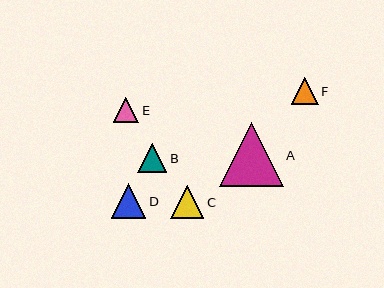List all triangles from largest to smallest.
From largest to smallest: A, D, C, B, F, E.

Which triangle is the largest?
Triangle A is the largest with a size of approximately 64 pixels.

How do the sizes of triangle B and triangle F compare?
Triangle B and triangle F are approximately the same size.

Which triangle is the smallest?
Triangle E is the smallest with a size of approximately 26 pixels.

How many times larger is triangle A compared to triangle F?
Triangle A is approximately 2.4 times the size of triangle F.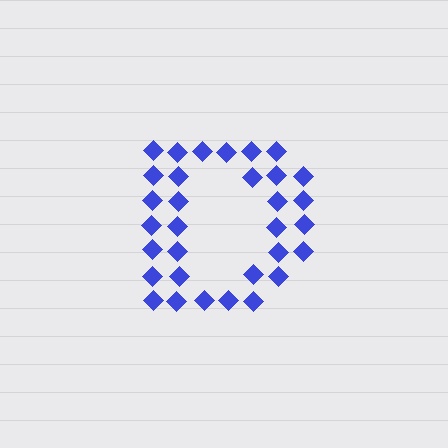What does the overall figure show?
The overall figure shows the letter D.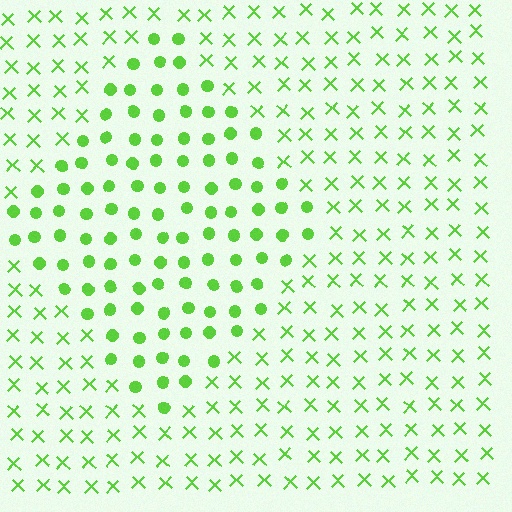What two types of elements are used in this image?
The image uses circles inside the diamond region and X marks outside it.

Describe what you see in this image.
The image is filled with small lime elements arranged in a uniform grid. A diamond-shaped region contains circles, while the surrounding area contains X marks. The boundary is defined purely by the change in element shape.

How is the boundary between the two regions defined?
The boundary is defined by a change in element shape: circles inside vs. X marks outside. All elements share the same color and spacing.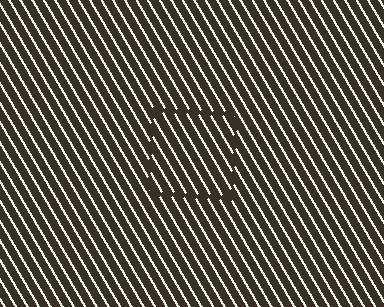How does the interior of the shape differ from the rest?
The interior of the shape contains the same grating, shifted by half a period — the contour is defined by the phase discontinuity where line-ends from the inner and outer gratings abut.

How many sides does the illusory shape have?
4 sides — the line-ends trace a square.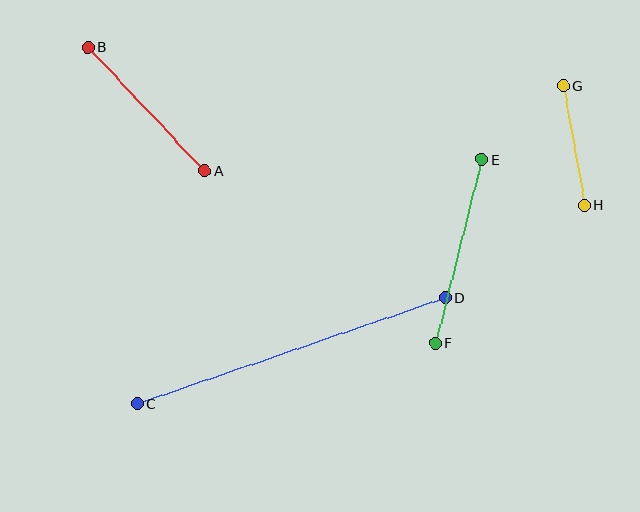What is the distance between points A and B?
The distance is approximately 170 pixels.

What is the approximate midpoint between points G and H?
The midpoint is at approximately (574, 145) pixels.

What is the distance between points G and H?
The distance is approximately 121 pixels.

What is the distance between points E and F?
The distance is approximately 189 pixels.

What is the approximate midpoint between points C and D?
The midpoint is at approximately (291, 351) pixels.